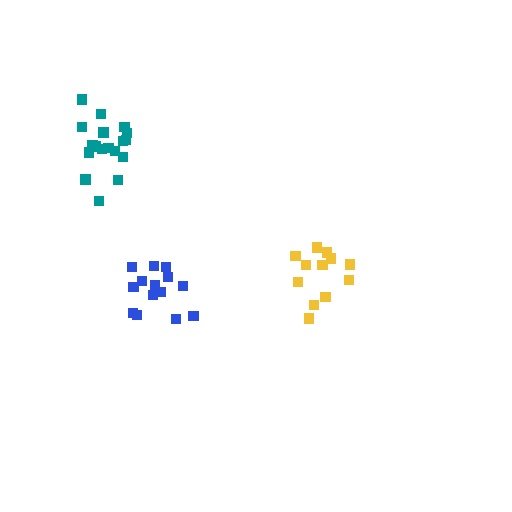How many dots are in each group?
Group 1: 12 dots, Group 2: 18 dots, Group 3: 14 dots (44 total).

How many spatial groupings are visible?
There are 3 spatial groupings.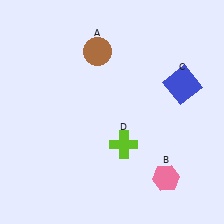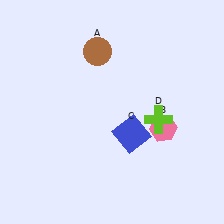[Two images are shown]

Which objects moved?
The objects that moved are: the pink hexagon (B), the blue square (C), the lime cross (D).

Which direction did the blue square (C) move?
The blue square (C) moved left.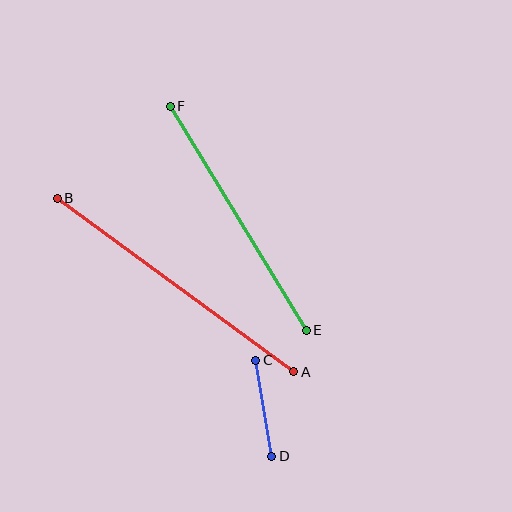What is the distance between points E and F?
The distance is approximately 262 pixels.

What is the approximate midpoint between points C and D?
The midpoint is at approximately (264, 408) pixels.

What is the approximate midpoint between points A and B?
The midpoint is at approximately (175, 285) pixels.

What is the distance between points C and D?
The distance is approximately 98 pixels.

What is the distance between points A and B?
The distance is approximately 293 pixels.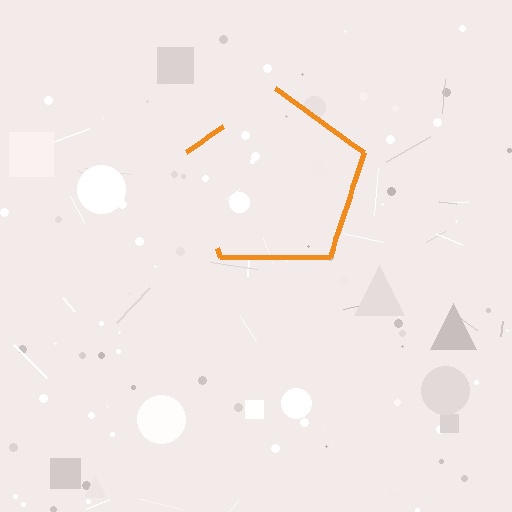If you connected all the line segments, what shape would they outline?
They would outline a pentagon.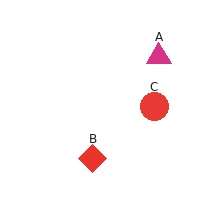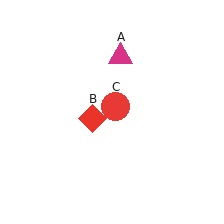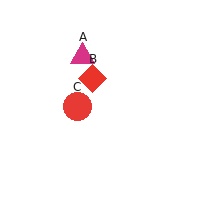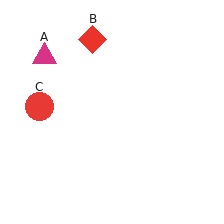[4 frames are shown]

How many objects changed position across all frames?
3 objects changed position: magenta triangle (object A), red diamond (object B), red circle (object C).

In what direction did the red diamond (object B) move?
The red diamond (object B) moved up.